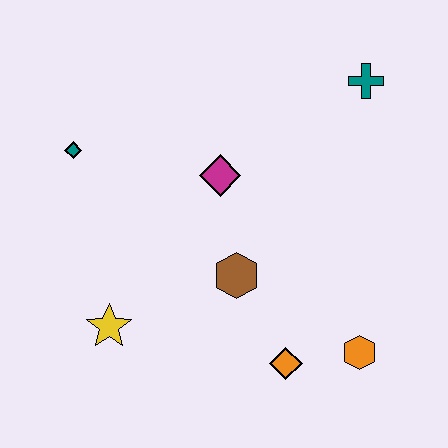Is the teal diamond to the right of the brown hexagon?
No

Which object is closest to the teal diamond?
The magenta diamond is closest to the teal diamond.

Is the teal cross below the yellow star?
No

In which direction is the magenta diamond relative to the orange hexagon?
The magenta diamond is above the orange hexagon.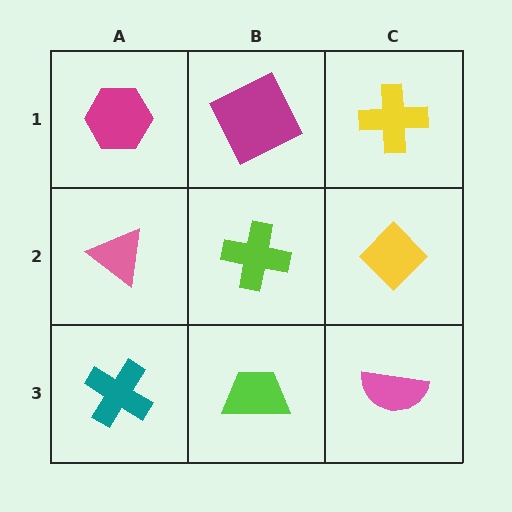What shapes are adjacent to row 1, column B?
A lime cross (row 2, column B), a magenta hexagon (row 1, column A), a yellow cross (row 1, column C).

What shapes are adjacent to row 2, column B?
A magenta square (row 1, column B), a lime trapezoid (row 3, column B), a pink triangle (row 2, column A), a yellow diamond (row 2, column C).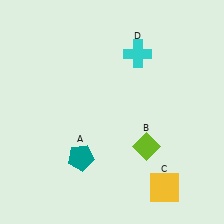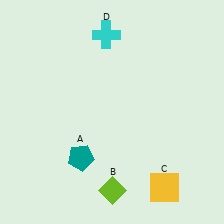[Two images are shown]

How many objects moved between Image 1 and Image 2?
2 objects moved between the two images.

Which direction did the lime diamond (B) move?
The lime diamond (B) moved down.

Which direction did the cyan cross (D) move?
The cyan cross (D) moved left.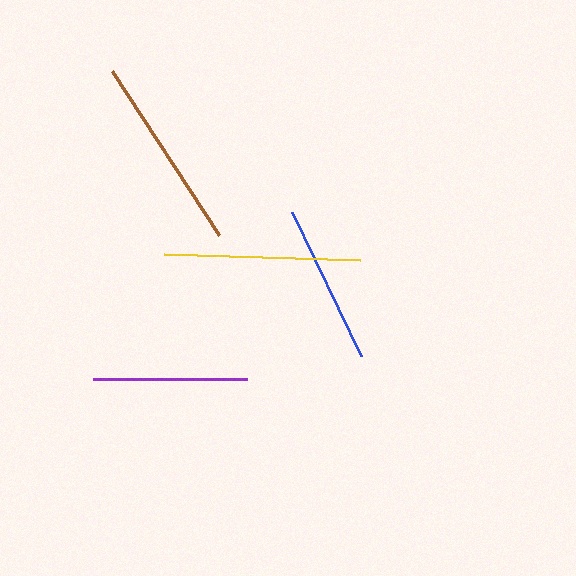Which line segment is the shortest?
The purple line is the shortest at approximately 154 pixels.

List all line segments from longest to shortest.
From longest to shortest: brown, yellow, blue, purple.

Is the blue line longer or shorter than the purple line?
The blue line is longer than the purple line.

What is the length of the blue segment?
The blue segment is approximately 159 pixels long.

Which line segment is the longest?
The brown line is the longest at approximately 196 pixels.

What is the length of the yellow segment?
The yellow segment is approximately 195 pixels long.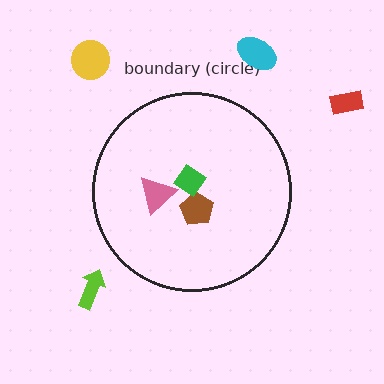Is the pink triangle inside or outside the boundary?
Inside.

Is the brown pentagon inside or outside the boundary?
Inside.